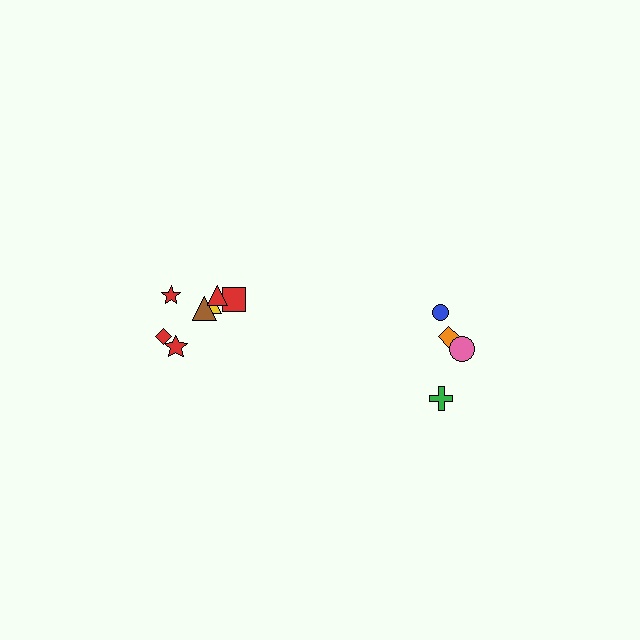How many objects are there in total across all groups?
There are 11 objects.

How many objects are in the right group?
There are 4 objects.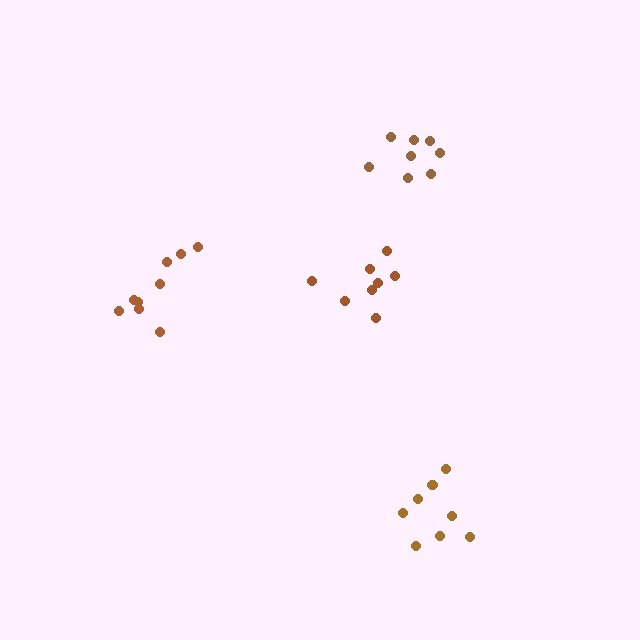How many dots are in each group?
Group 1: 9 dots, Group 2: 8 dots, Group 3: 8 dots, Group 4: 8 dots (33 total).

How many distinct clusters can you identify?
There are 4 distinct clusters.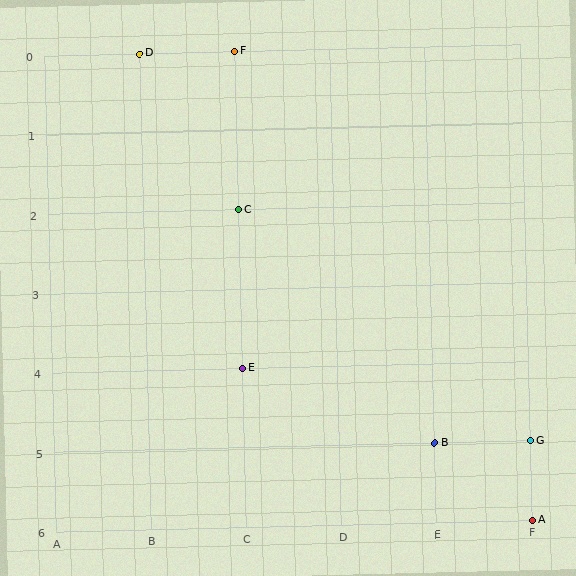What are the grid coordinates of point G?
Point G is at grid coordinates (F, 5).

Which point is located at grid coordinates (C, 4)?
Point E is at (C, 4).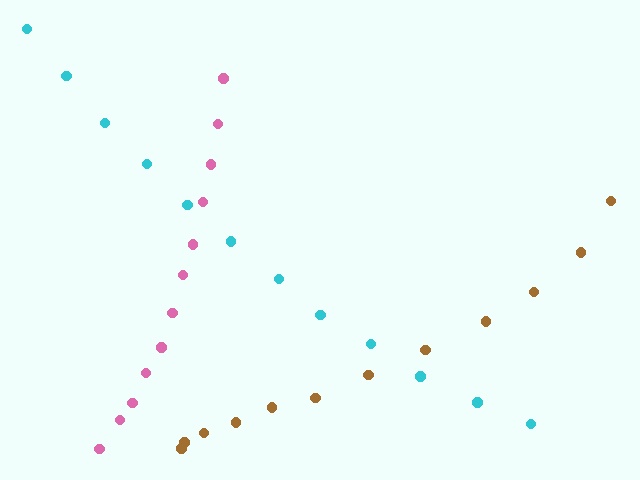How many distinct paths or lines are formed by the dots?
There are 3 distinct paths.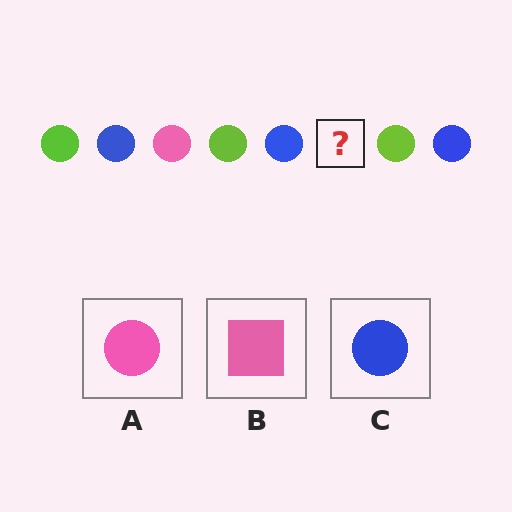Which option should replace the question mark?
Option A.